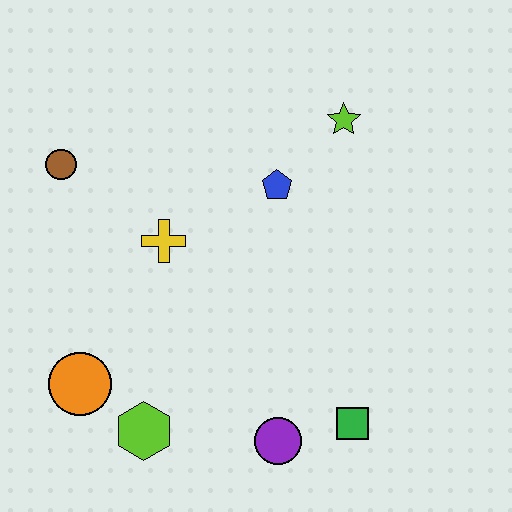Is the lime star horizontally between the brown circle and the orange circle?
No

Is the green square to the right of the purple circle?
Yes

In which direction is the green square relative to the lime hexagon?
The green square is to the right of the lime hexagon.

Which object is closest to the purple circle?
The green square is closest to the purple circle.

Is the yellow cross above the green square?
Yes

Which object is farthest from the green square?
The brown circle is farthest from the green square.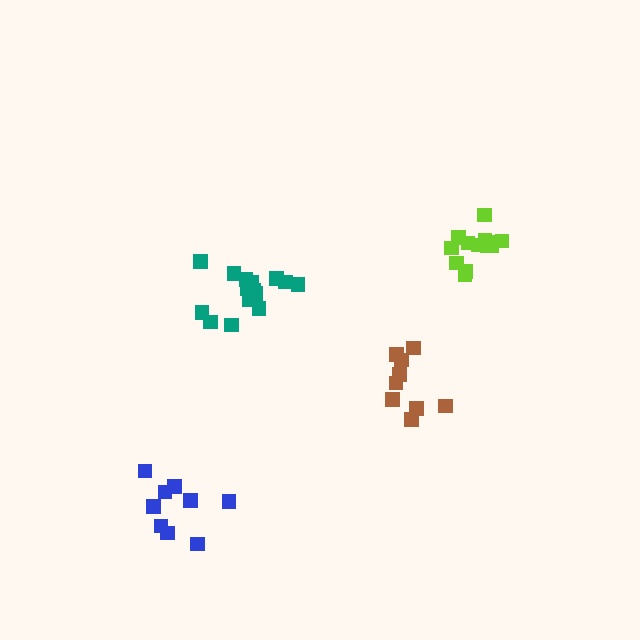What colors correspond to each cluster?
The clusters are colored: lime, blue, teal, brown.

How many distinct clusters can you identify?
There are 4 distinct clusters.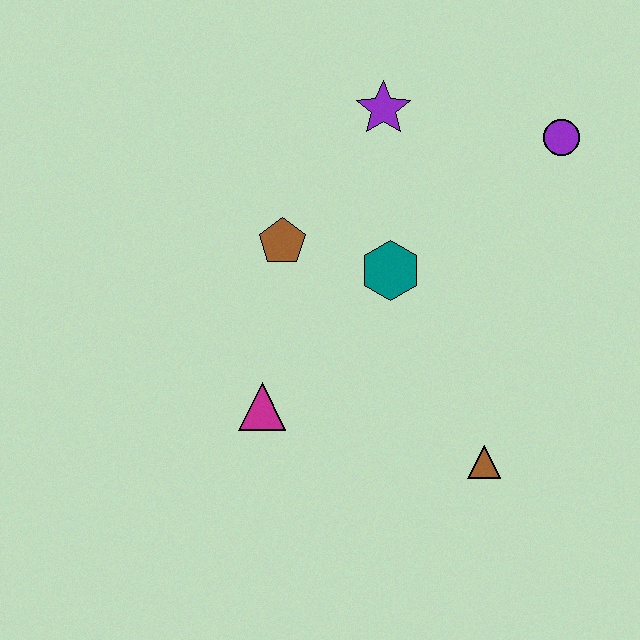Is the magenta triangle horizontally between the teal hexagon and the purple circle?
No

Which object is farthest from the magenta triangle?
The purple circle is farthest from the magenta triangle.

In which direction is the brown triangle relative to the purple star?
The brown triangle is below the purple star.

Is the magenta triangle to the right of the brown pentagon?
No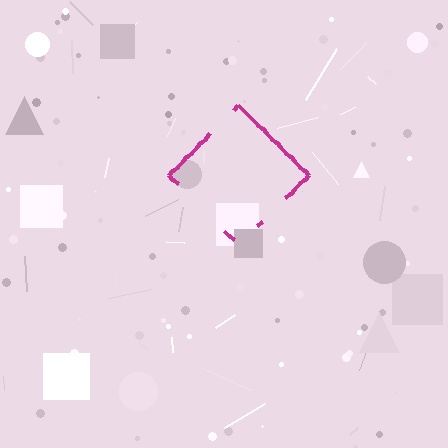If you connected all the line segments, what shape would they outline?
They would outline a diamond.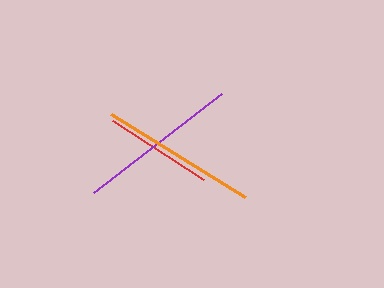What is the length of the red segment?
The red segment is approximately 109 pixels long.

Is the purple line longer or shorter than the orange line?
The purple line is longer than the orange line.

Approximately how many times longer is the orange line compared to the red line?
The orange line is approximately 1.4 times the length of the red line.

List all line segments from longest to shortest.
From longest to shortest: purple, orange, red.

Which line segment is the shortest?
The red line is the shortest at approximately 109 pixels.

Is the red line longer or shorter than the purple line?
The purple line is longer than the red line.